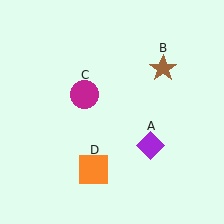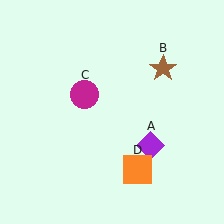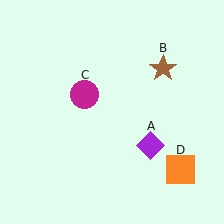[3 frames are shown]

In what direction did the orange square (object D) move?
The orange square (object D) moved right.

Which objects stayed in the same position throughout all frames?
Purple diamond (object A) and brown star (object B) and magenta circle (object C) remained stationary.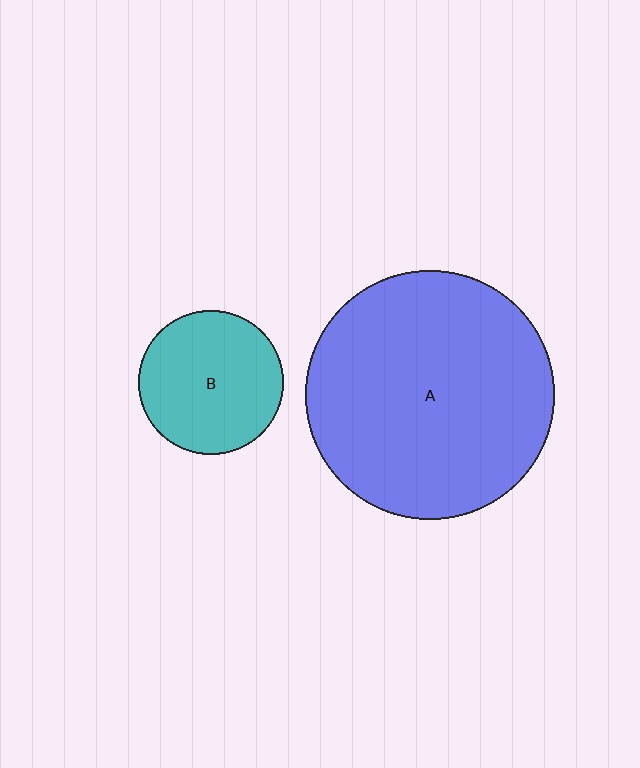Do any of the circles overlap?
No, none of the circles overlap.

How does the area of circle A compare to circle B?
Approximately 3.0 times.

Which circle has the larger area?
Circle A (blue).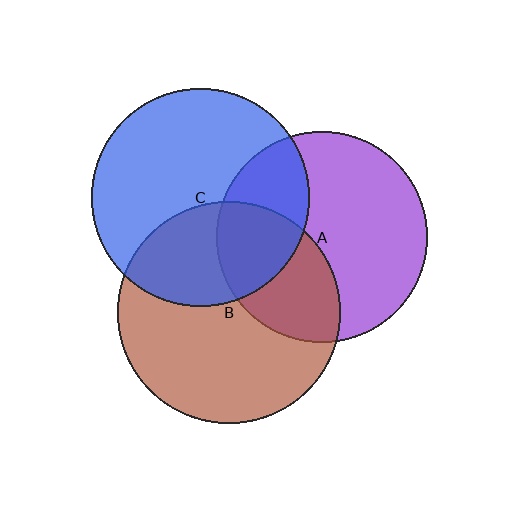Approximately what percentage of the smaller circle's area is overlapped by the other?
Approximately 35%.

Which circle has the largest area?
Circle B (brown).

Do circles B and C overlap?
Yes.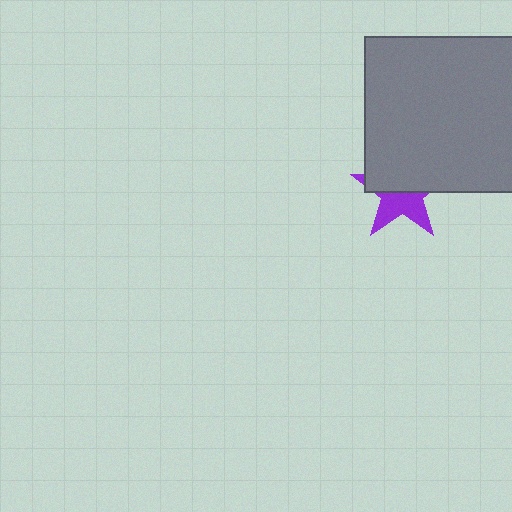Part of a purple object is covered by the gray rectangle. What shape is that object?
It is a star.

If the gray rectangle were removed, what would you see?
You would see the complete purple star.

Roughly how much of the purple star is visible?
A small part of it is visible (roughly 45%).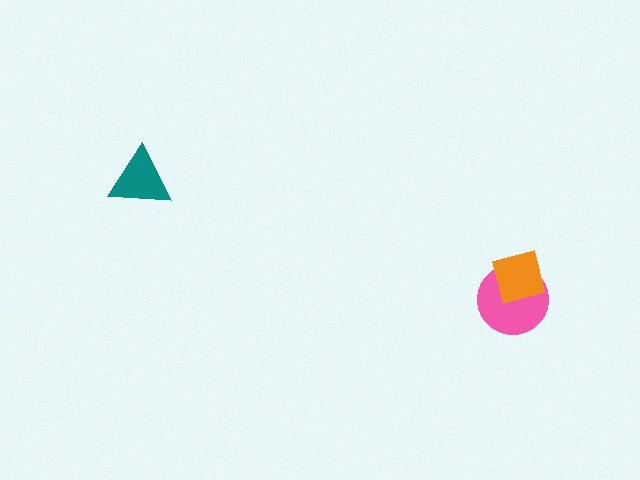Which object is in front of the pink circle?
The orange square is in front of the pink circle.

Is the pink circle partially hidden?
Yes, it is partially covered by another shape.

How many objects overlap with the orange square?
1 object overlaps with the orange square.